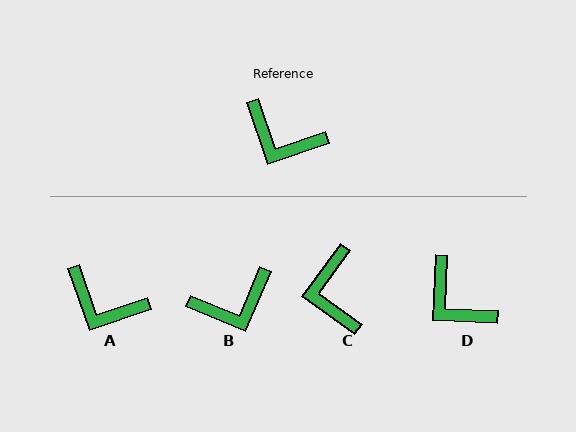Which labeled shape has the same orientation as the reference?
A.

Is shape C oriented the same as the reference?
No, it is off by about 55 degrees.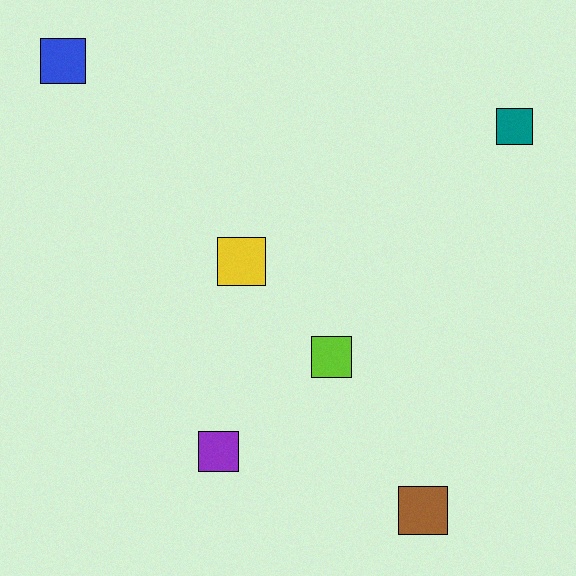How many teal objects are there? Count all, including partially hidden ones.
There is 1 teal object.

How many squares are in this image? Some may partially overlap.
There are 6 squares.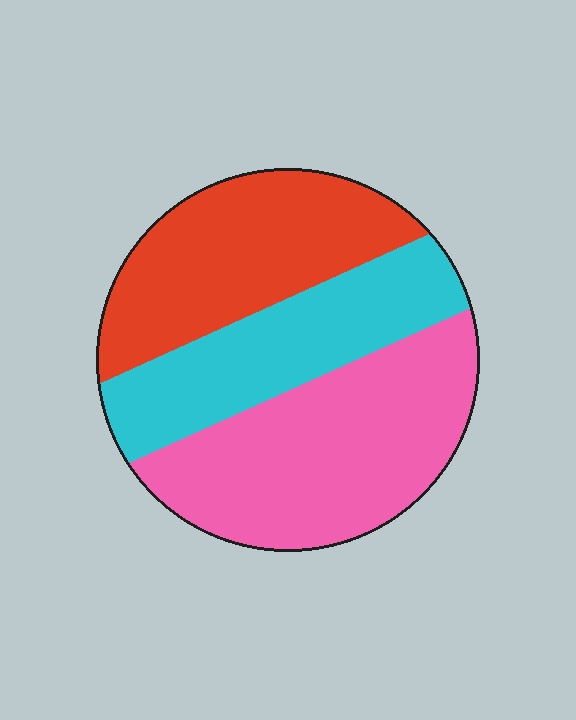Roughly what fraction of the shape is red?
Red covers roughly 30% of the shape.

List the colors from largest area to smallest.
From largest to smallest: pink, red, cyan.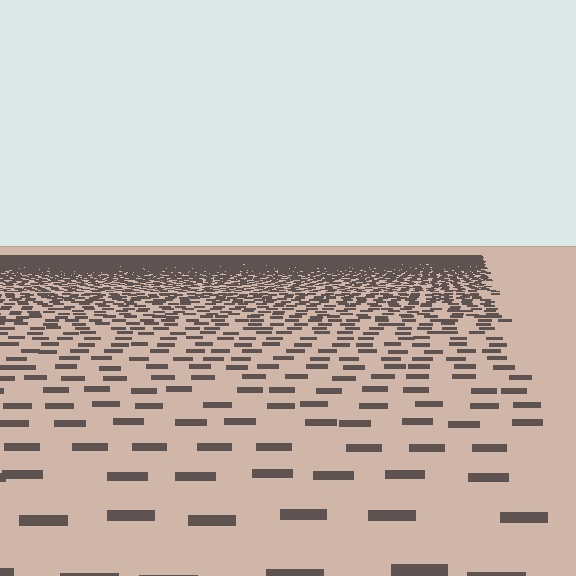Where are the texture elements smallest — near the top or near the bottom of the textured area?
Near the top.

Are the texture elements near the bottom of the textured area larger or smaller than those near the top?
Larger. Near the bottom, elements are closer to the viewer and appear at a bigger on-screen size.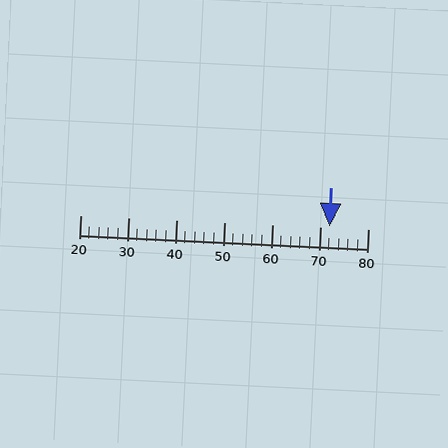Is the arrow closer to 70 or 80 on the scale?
The arrow is closer to 70.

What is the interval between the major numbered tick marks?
The major tick marks are spaced 10 units apart.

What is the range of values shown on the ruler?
The ruler shows values from 20 to 80.